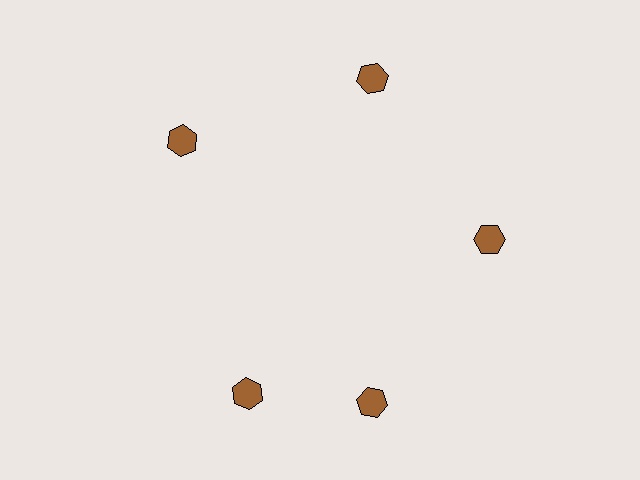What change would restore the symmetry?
The symmetry would be restored by rotating it back into even spacing with its neighbors so that all 5 hexagons sit at equal angles and equal distance from the center.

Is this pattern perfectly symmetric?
No. The 5 brown hexagons are arranged in a ring, but one element near the 8 o'clock position is rotated out of alignment along the ring, breaking the 5-fold rotational symmetry.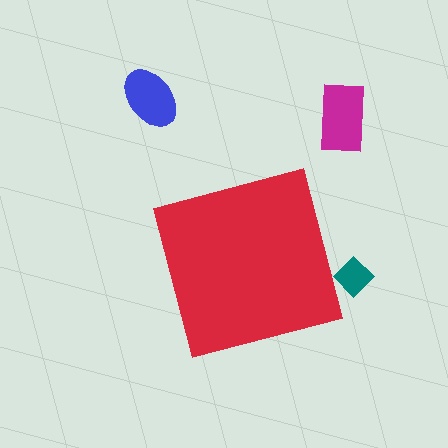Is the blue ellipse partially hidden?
No, the blue ellipse is fully visible.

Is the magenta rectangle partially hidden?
No, the magenta rectangle is fully visible.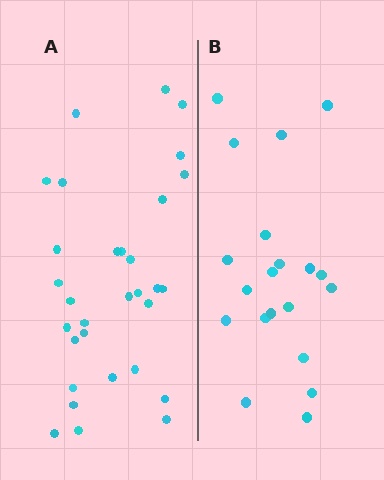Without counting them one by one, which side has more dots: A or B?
Region A (the left region) has more dots.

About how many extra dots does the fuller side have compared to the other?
Region A has roughly 12 or so more dots than region B.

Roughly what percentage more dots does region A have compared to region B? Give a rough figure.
About 55% more.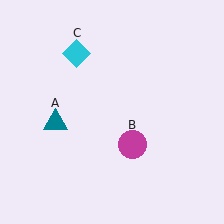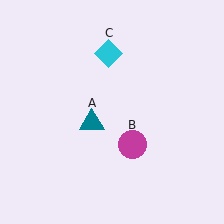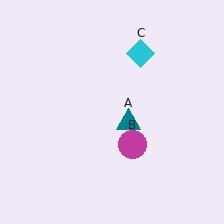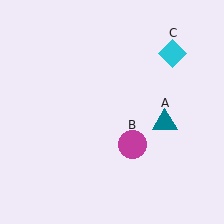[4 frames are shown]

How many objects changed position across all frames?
2 objects changed position: teal triangle (object A), cyan diamond (object C).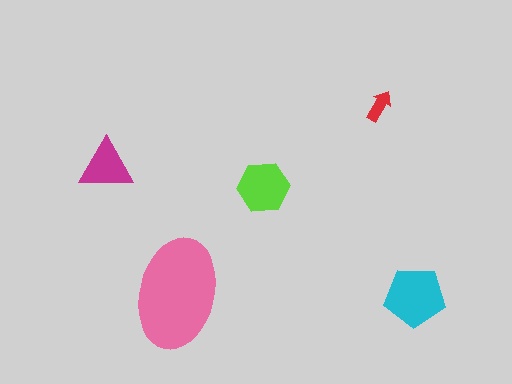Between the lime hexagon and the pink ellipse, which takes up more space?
The pink ellipse.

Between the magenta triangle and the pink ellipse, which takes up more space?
The pink ellipse.